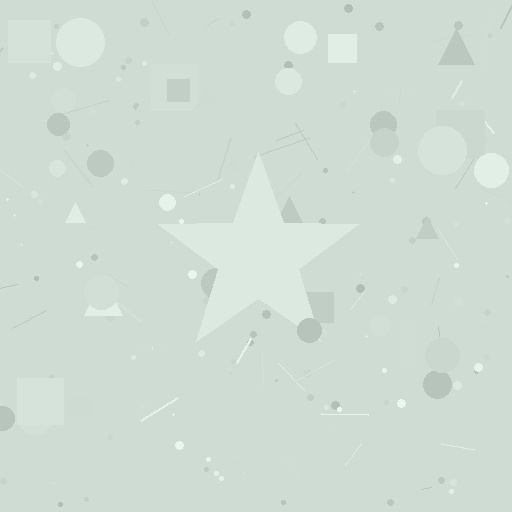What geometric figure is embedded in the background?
A star is embedded in the background.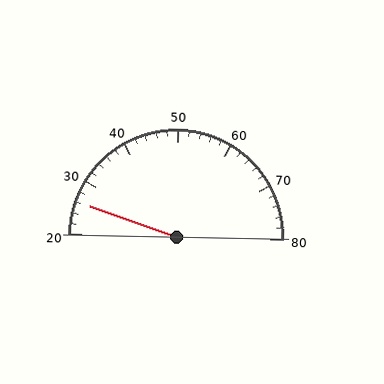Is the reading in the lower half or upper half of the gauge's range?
The reading is in the lower half of the range (20 to 80).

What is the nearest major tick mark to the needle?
The nearest major tick mark is 30.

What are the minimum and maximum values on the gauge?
The gauge ranges from 20 to 80.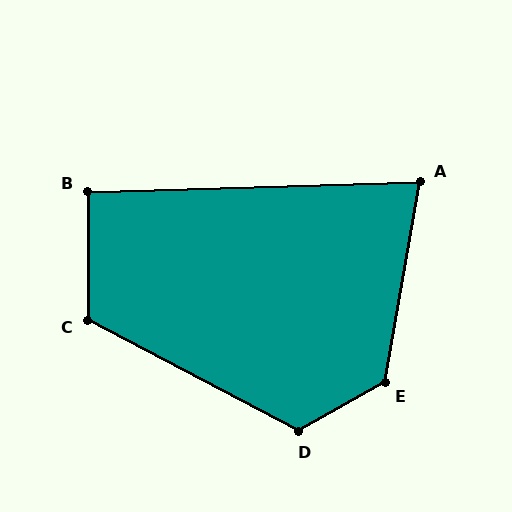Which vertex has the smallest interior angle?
A, at approximately 78 degrees.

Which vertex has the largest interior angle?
E, at approximately 130 degrees.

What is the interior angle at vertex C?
Approximately 118 degrees (obtuse).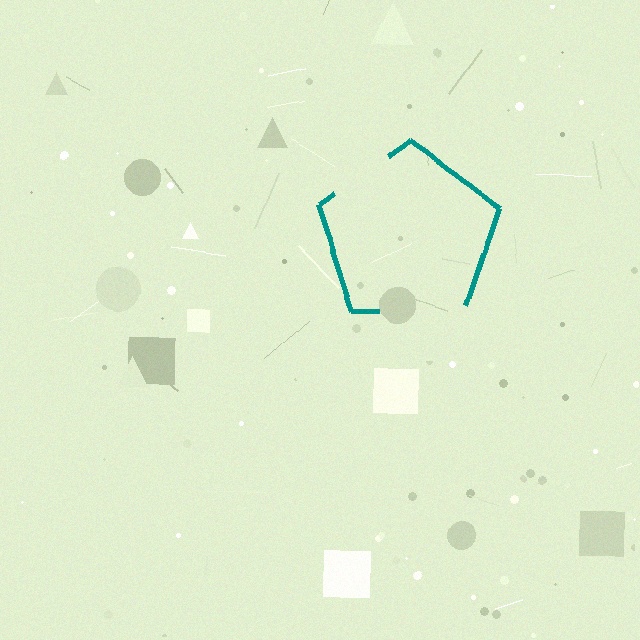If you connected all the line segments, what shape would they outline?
They would outline a pentagon.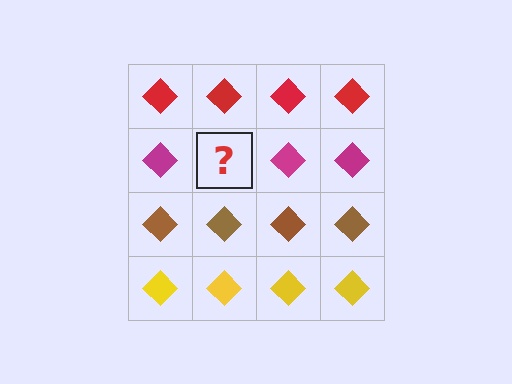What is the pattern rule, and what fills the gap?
The rule is that each row has a consistent color. The gap should be filled with a magenta diamond.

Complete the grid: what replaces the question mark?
The question mark should be replaced with a magenta diamond.